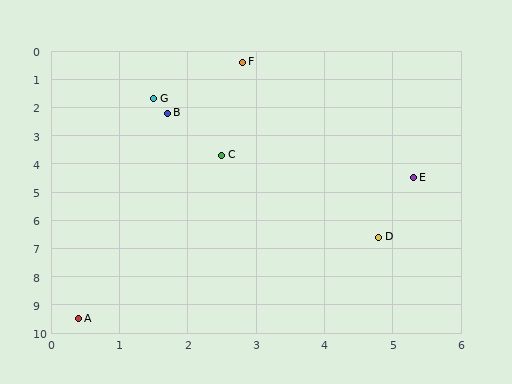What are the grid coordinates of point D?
Point D is at approximately (4.8, 6.6).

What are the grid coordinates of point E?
Point E is at approximately (5.3, 4.5).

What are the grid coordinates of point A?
Point A is at approximately (0.4, 9.5).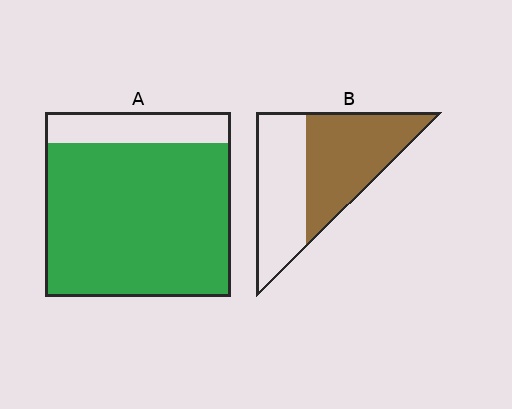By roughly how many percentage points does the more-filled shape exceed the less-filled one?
By roughly 30 percentage points (A over B).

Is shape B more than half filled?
Roughly half.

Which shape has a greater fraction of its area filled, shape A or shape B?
Shape A.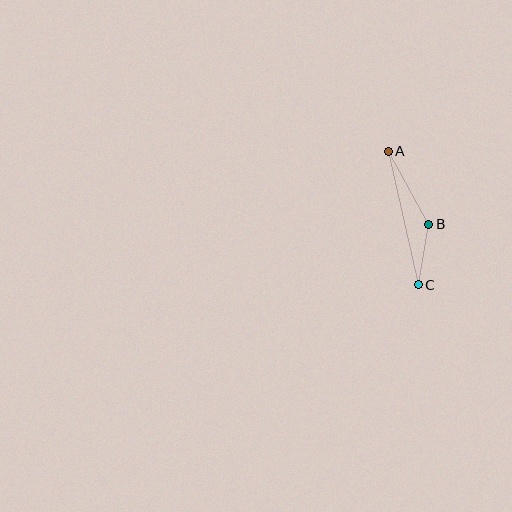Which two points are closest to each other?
Points B and C are closest to each other.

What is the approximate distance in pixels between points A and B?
The distance between A and B is approximately 83 pixels.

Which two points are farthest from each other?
Points A and C are farthest from each other.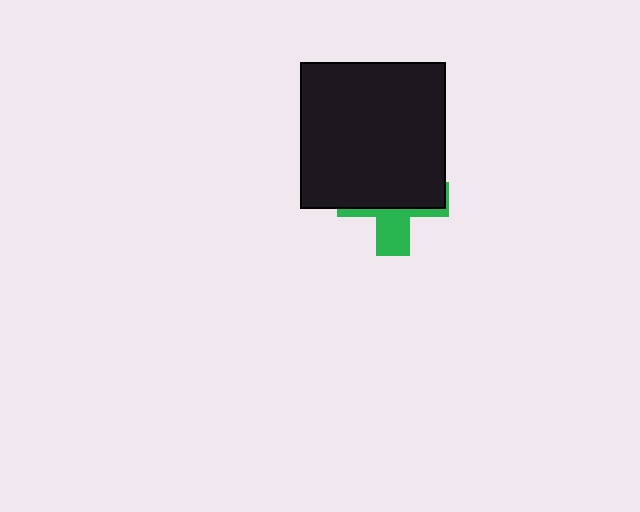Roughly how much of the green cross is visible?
A small part of it is visible (roughly 35%).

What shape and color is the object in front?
The object in front is a black square.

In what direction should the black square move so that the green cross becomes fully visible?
The black square should move up. That is the shortest direction to clear the overlap and leave the green cross fully visible.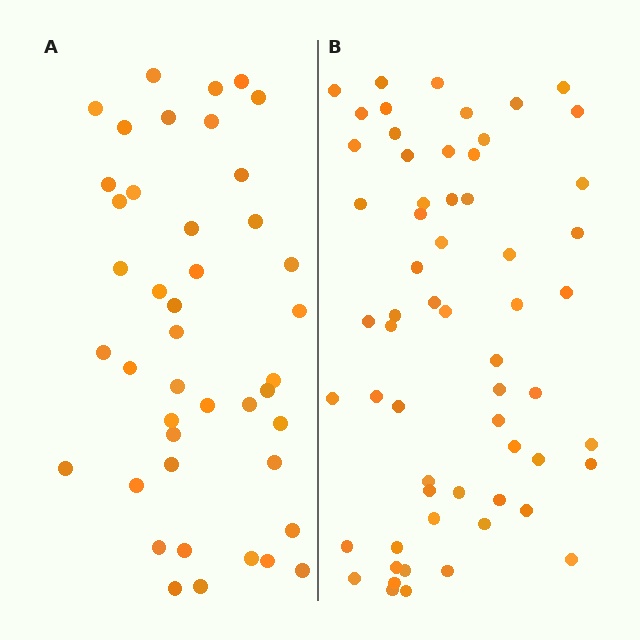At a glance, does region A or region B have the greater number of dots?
Region B (the right region) has more dots.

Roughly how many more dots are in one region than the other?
Region B has approximately 15 more dots than region A.